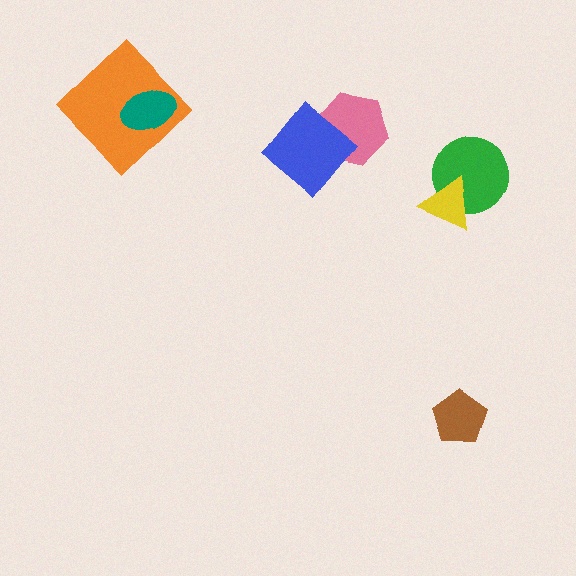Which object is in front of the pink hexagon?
The blue diamond is in front of the pink hexagon.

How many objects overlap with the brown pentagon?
0 objects overlap with the brown pentagon.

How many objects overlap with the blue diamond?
1 object overlaps with the blue diamond.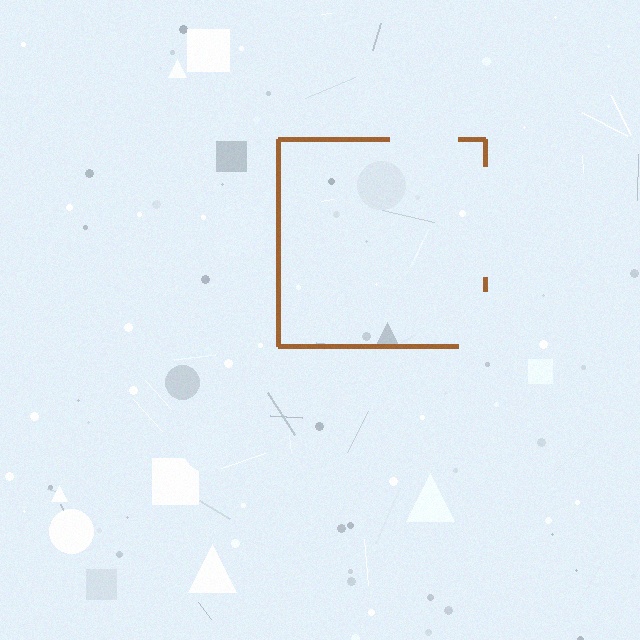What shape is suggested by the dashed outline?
The dashed outline suggests a square.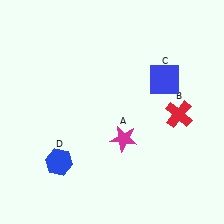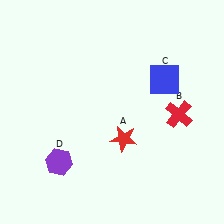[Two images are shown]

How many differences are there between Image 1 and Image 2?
There are 2 differences between the two images.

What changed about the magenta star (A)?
In Image 1, A is magenta. In Image 2, it changed to red.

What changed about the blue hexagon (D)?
In Image 1, D is blue. In Image 2, it changed to purple.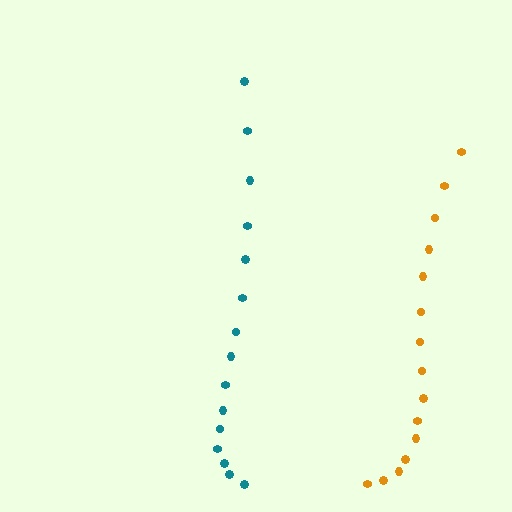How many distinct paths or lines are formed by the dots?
There are 2 distinct paths.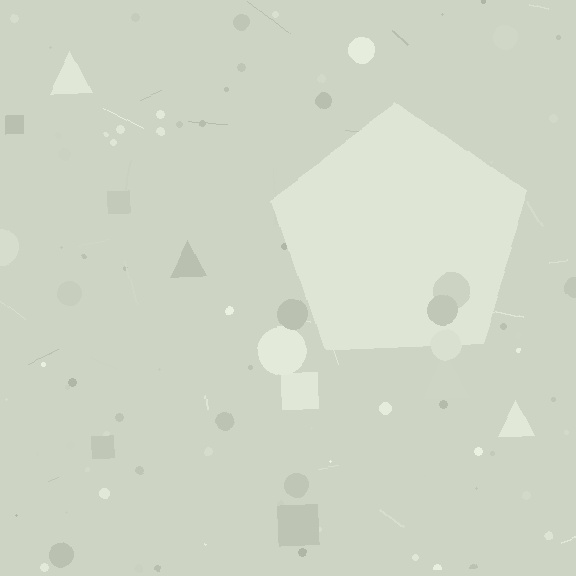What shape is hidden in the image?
A pentagon is hidden in the image.